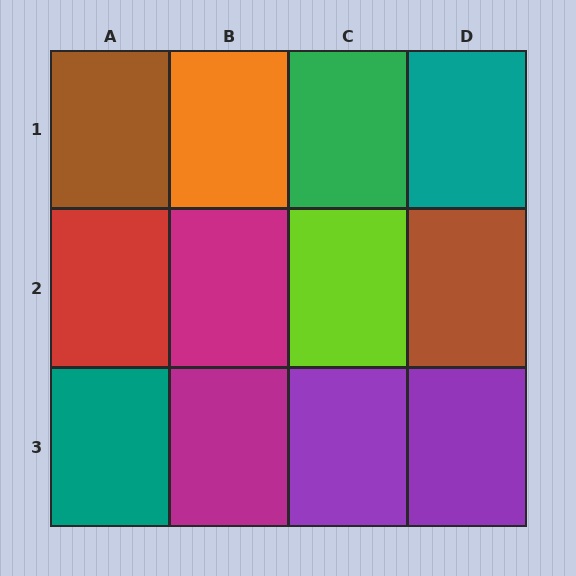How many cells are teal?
2 cells are teal.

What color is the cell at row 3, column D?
Purple.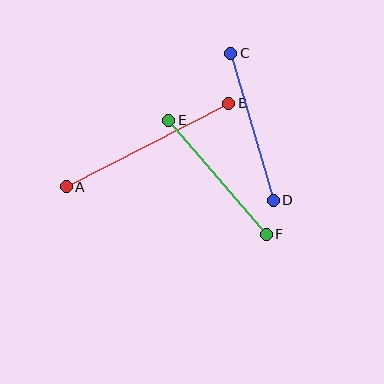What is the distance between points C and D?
The distance is approximately 153 pixels.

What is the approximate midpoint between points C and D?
The midpoint is at approximately (252, 127) pixels.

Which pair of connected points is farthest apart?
Points A and B are farthest apart.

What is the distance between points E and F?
The distance is approximately 150 pixels.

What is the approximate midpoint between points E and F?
The midpoint is at approximately (217, 177) pixels.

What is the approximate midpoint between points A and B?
The midpoint is at approximately (148, 145) pixels.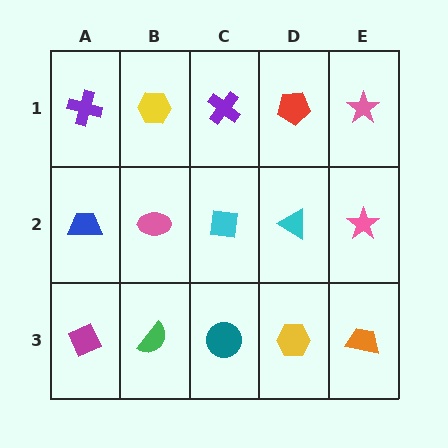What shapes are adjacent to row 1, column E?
A pink star (row 2, column E), a red pentagon (row 1, column D).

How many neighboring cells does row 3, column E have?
2.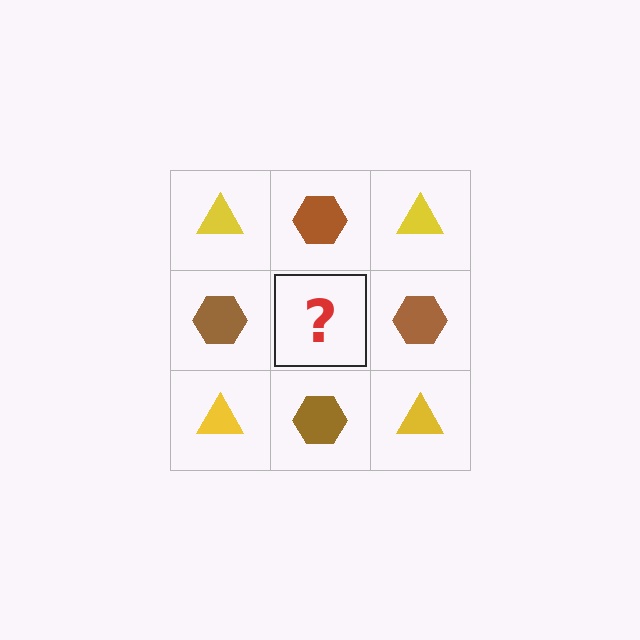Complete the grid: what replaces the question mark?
The question mark should be replaced with a yellow triangle.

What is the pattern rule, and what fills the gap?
The rule is that it alternates yellow triangle and brown hexagon in a checkerboard pattern. The gap should be filled with a yellow triangle.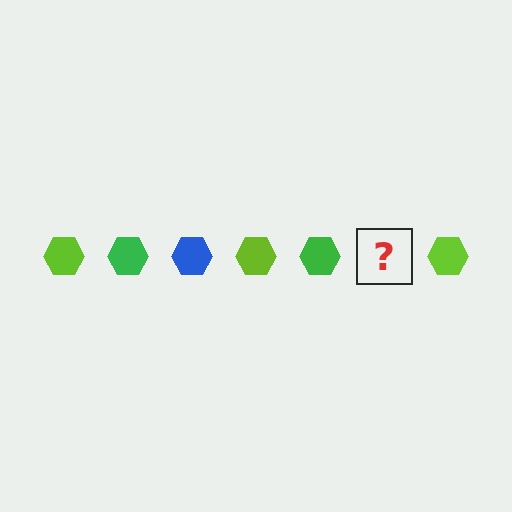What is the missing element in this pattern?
The missing element is a blue hexagon.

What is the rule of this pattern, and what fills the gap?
The rule is that the pattern cycles through lime, green, blue hexagons. The gap should be filled with a blue hexagon.